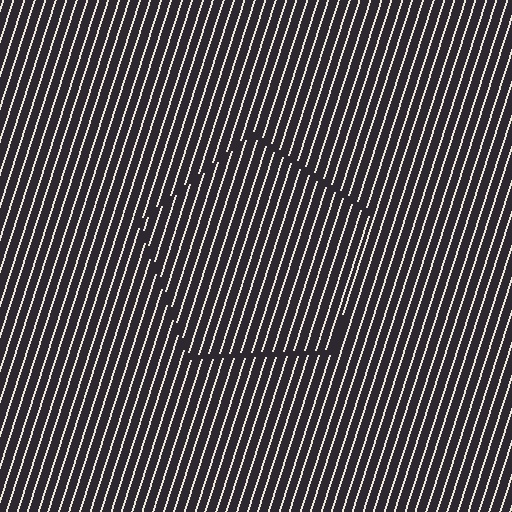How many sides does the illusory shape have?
5 sides — the line-ends trace a pentagon.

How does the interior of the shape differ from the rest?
The interior of the shape contains the same grating, shifted by half a period — the contour is defined by the phase discontinuity where line-ends from the inner and outer gratings abut.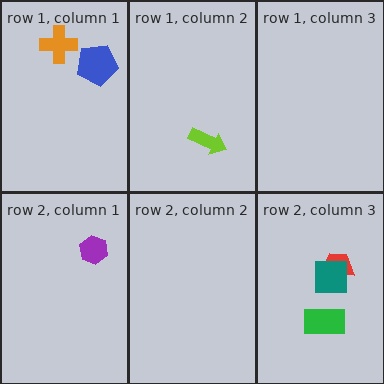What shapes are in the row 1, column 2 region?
The lime arrow.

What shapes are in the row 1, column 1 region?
The orange cross, the blue pentagon.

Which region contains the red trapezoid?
The row 2, column 3 region.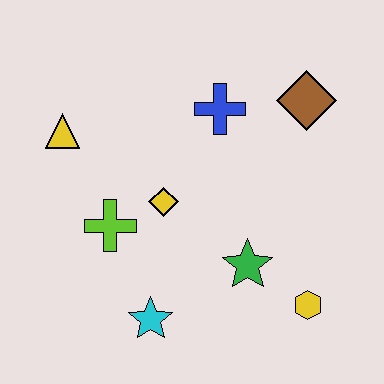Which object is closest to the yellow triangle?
The lime cross is closest to the yellow triangle.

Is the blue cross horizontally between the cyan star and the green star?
Yes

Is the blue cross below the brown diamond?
Yes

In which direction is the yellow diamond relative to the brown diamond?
The yellow diamond is to the left of the brown diamond.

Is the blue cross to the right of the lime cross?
Yes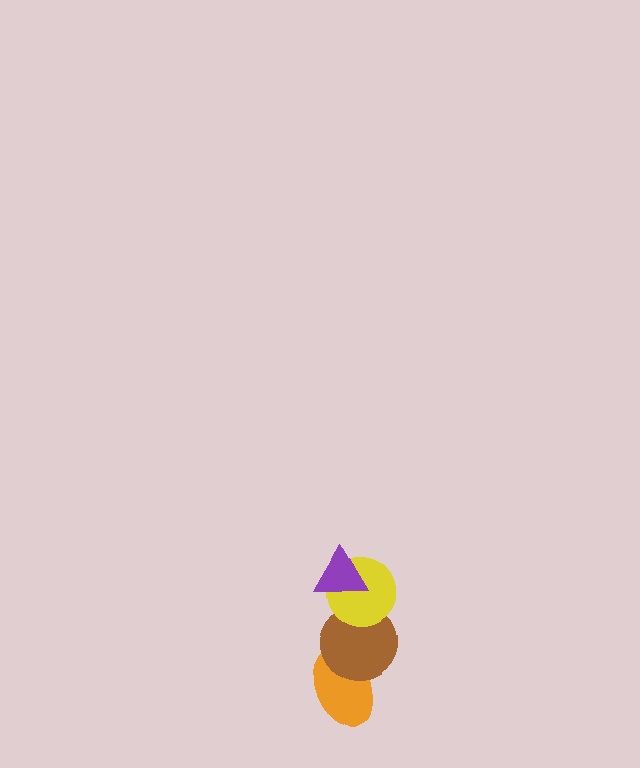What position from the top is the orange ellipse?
The orange ellipse is 4th from the top.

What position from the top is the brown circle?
The brown circle is 3rd from the top.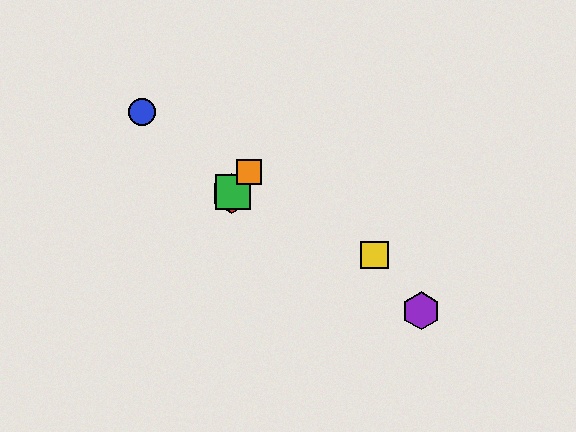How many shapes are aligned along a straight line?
3 shapes (the red hexagon, the green square, the orange square) are aligned along a straight line.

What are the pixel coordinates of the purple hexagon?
The purple hexagon is at (421, 311).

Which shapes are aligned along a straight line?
The red hexagon, the green square, the orange square are aligned along a straight line.